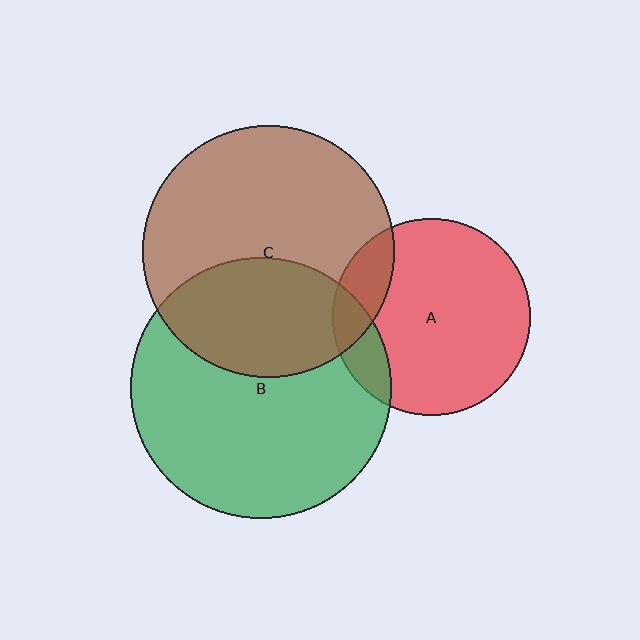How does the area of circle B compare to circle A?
Approximately 1.8 times.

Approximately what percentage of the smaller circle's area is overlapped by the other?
Approximately 15%.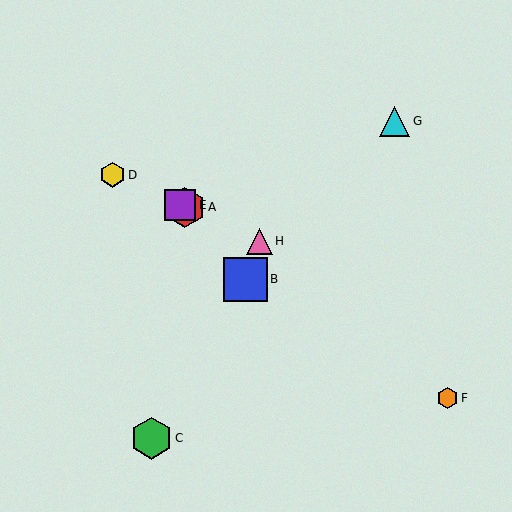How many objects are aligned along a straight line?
4 objects (A, D, E, H) are aligned along a straight line.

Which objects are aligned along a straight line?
Objects A, D, E, H are aligned along a straight line.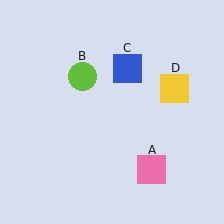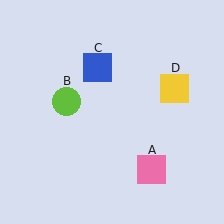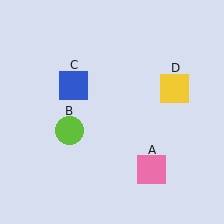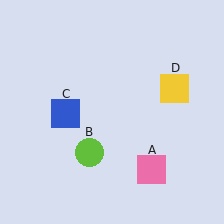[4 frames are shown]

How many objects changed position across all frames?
2 objects changed position: lime circle (object B), blue square (object C).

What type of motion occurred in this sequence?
The lime circle (object B), blue square (object C) rotated counterclockwise around the center of the scene.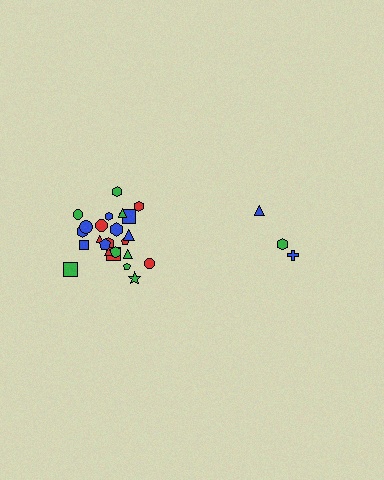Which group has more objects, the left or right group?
The left group.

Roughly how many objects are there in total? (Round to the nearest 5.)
Roughly 30 objects in total.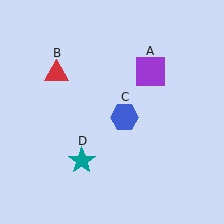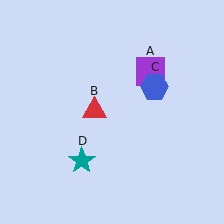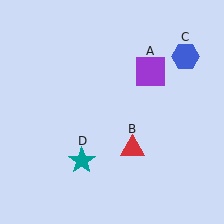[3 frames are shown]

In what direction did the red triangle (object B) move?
The red triangle (object B) moved down and to the right.